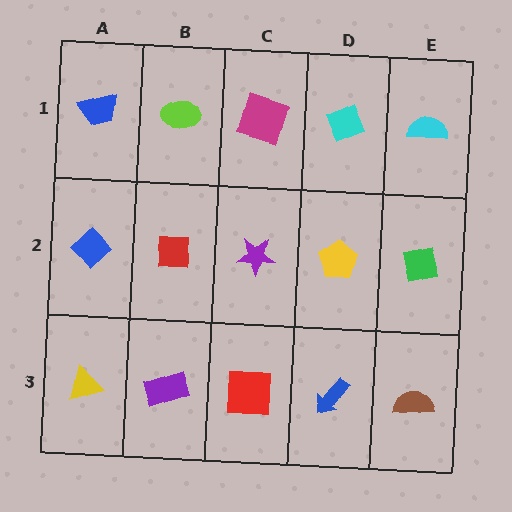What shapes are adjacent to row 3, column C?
A purple star (row 2, column C), a purple rectangle (row 3, column B), a blue arrow (row 3, column D).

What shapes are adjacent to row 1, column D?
A yellow pentagon (row 2, column D), a magenta square (row 1, column C), a cyan semicircle (row 1, column E).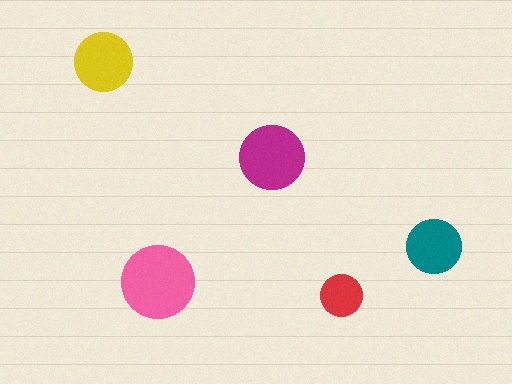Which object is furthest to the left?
The yellow circle is leftmost.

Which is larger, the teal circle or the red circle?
The teal one.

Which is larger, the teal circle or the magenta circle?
The magenta one.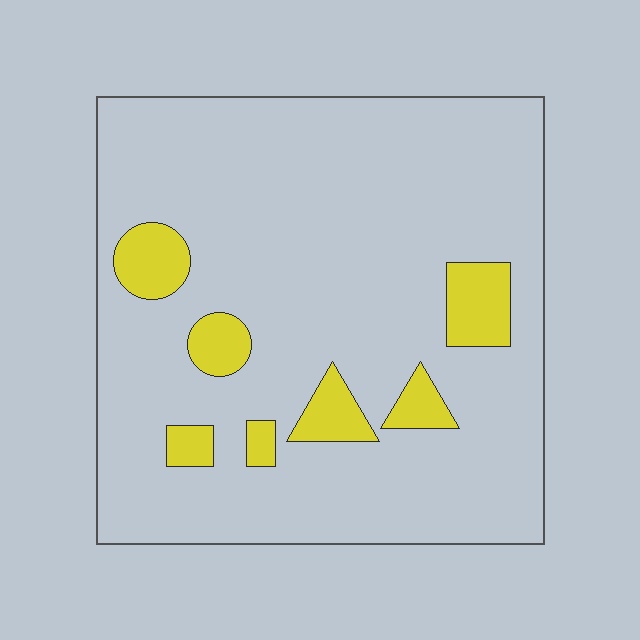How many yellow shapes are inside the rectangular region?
7.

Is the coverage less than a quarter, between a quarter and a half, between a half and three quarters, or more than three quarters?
Less than a quarter.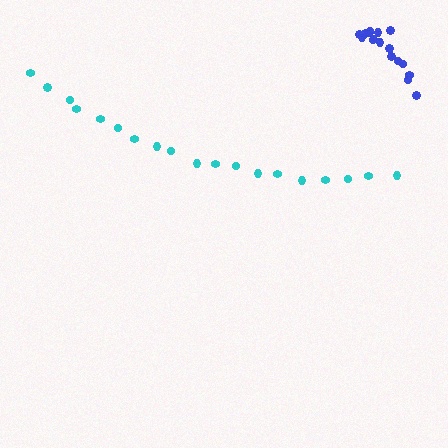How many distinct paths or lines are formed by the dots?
There are 2 distinct paths.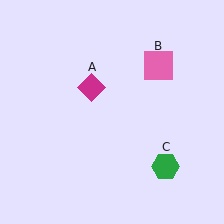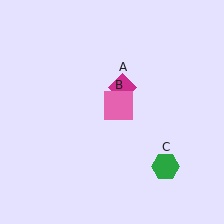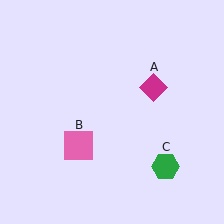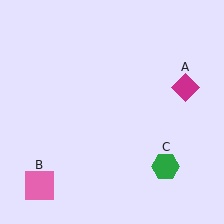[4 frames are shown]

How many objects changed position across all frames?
2 objects changed position: magenta diamond (object A), pink square (object B).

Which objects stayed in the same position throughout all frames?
Green hexagon (object C) remained stationary.